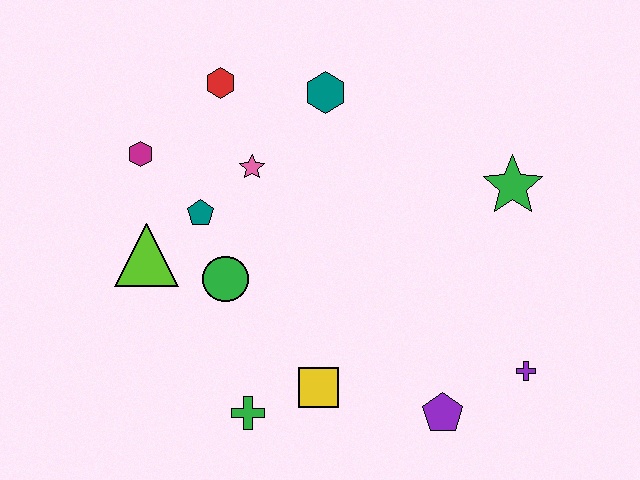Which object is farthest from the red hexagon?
The purple cross is farthest from the red hexagon.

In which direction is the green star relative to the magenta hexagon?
The green star is to the right of the magenta hexagon.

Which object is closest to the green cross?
The yellow square is closest to the green cross.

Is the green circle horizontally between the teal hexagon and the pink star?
No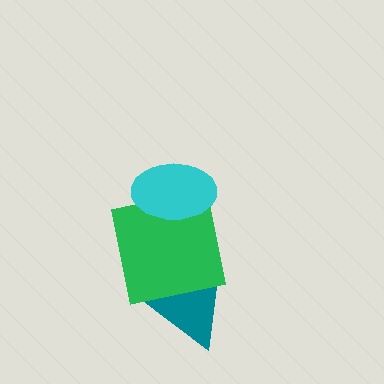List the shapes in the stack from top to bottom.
From top to bottom: the cyan ellipse, the green square, the teal triangle.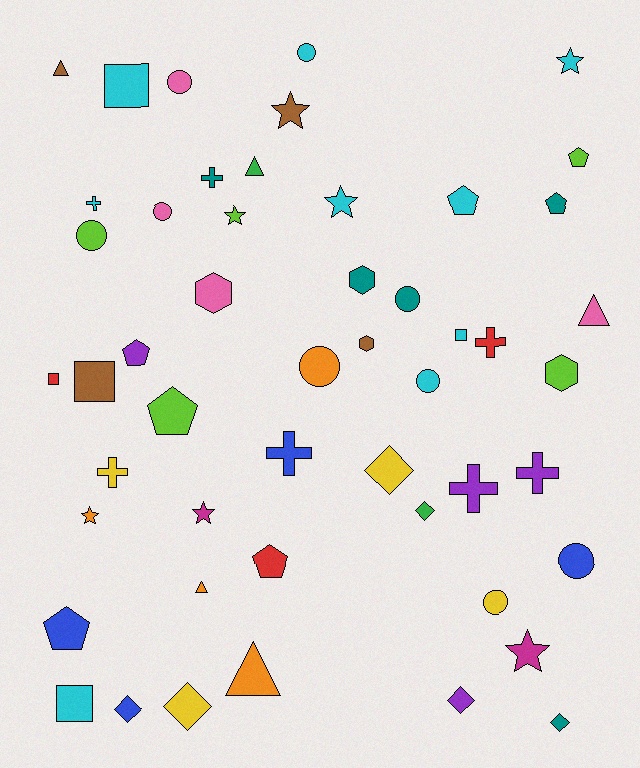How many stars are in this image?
There are 7 stars.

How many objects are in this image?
There are 50 objects.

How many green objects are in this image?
There are 2 green objects.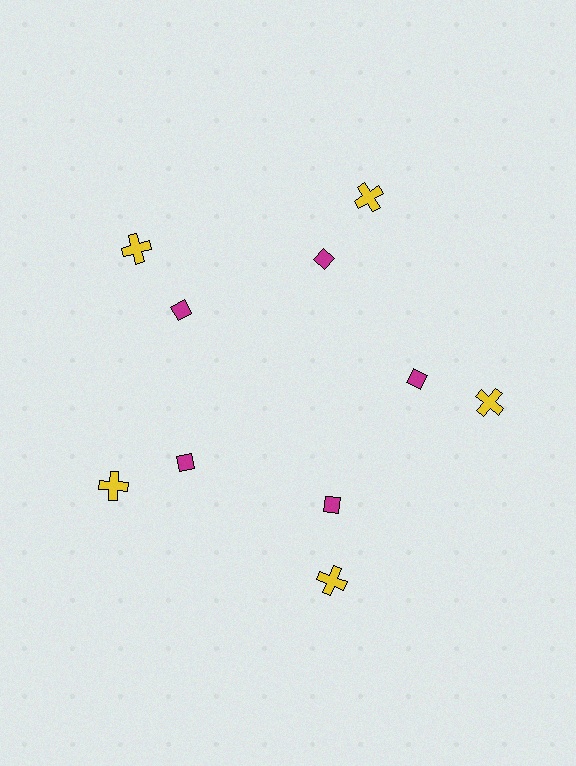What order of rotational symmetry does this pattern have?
This pattern has 5-fold rotational symmetry.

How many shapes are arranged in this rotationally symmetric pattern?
There are 10 shapes, arranged in 5 groups of 2.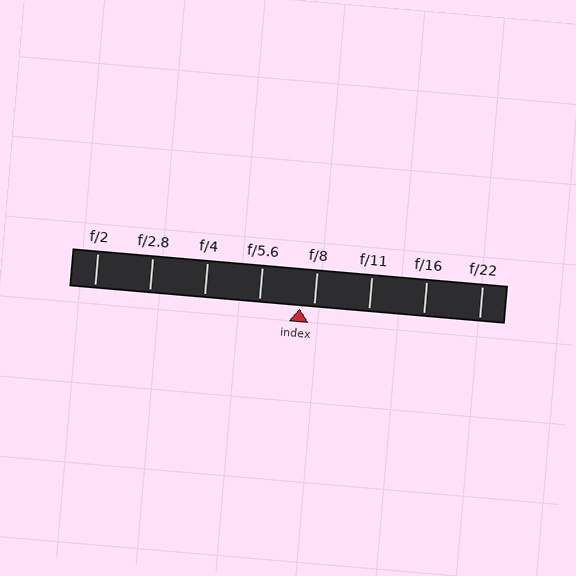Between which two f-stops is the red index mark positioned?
The index mark is between f/5.6 and f/8.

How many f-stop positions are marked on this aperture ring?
There are 8 f-stop positions marked.